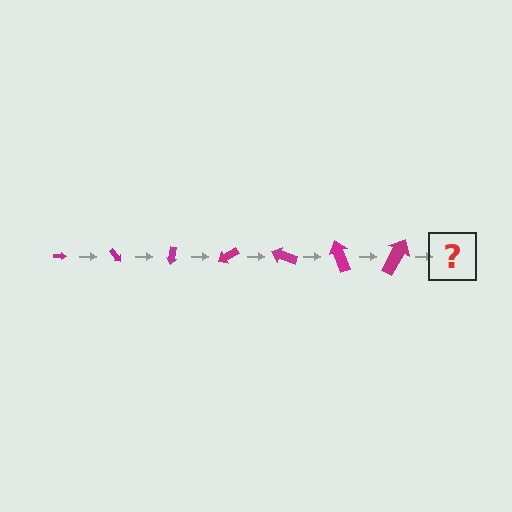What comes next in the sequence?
The next element should be an arrow, larger than the previous one and rotated 350 degrees from the start.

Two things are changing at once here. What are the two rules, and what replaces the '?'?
The two rules are that the arrow grows larger each step and it rotates 50 degrees each step. The '?' should be an arrow, larger than the previous one and rotated 350 degrees from the start.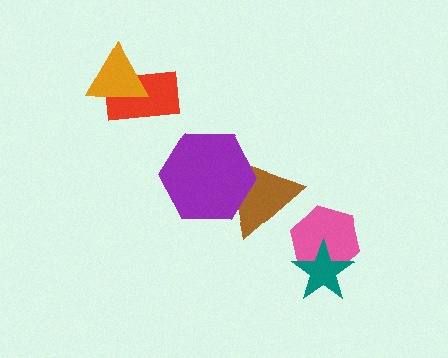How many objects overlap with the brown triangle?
1 object overlaps with the brown triangle.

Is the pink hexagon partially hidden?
Yes, it is partially covered by another shape.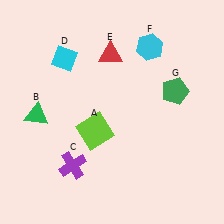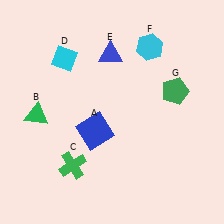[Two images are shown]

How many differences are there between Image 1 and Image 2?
There are 3 differences between the two images.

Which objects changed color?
A changed from lime to blue. C changed from purple to green. E changed from red to blue.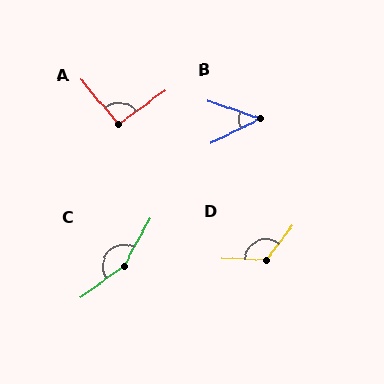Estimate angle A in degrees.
Approximately 94 degrees.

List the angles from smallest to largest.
B (45°), A (94°), D (126°), C (154°).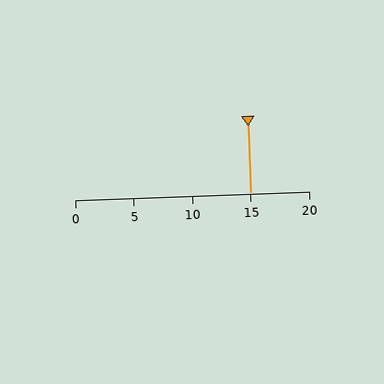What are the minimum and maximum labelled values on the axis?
The axis runs from 0 to 20.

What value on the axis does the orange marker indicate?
The marker indicates approximately 15.